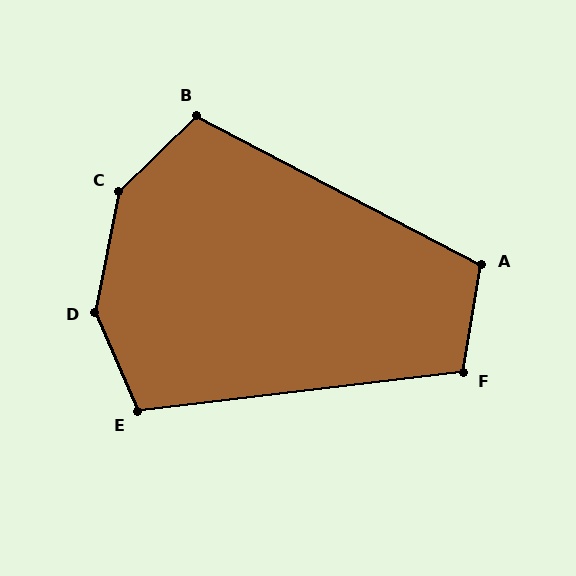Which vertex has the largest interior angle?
D, at approximately 146 degrees.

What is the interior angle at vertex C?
Approximately 145 degrees (obtuse).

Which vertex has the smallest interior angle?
F, at approximately 106 degrees.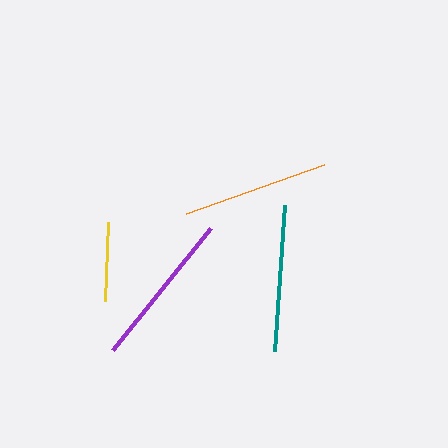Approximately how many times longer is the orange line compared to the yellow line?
The orange line is approximately 1.9 times the length of the yellow line.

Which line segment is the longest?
The purple line is the longest at approximately 157 pixels.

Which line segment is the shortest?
The yellow line is the shortest at approximately 79 pixels.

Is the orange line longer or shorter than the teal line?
The orange line is longer than the teal line.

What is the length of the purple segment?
The purple segment is approximately 157 pixels long.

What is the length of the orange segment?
The orange segment is approximately 147 pixels long.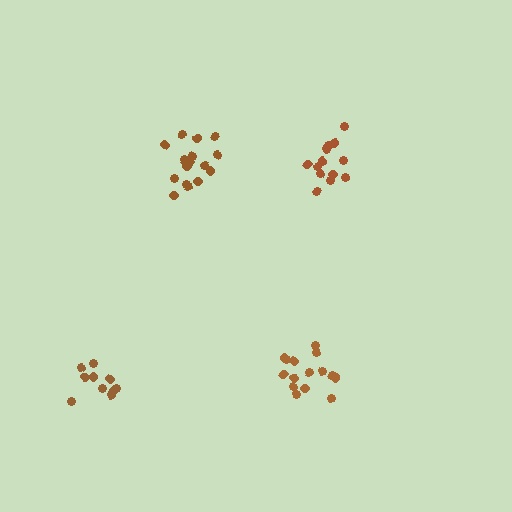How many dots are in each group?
Group 1: 15 dots, Group 2: 11 dots, Group 3: 17 dots, Group 4: 14 dots (57 total).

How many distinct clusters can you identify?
There are 4 distinct clusters.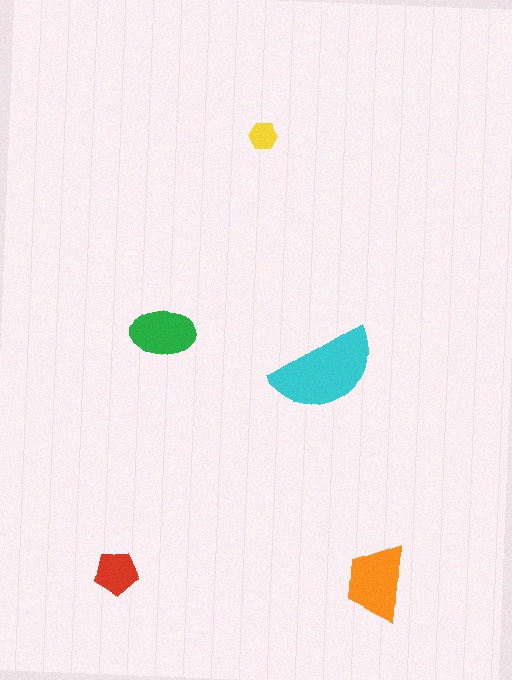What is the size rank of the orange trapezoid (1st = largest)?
2nd.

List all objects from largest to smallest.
The cyan semicircle, the orange trapezoid, the green ellipse, the red pentagon, the yellow hexagon.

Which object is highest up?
The yellow hexagon is topmost.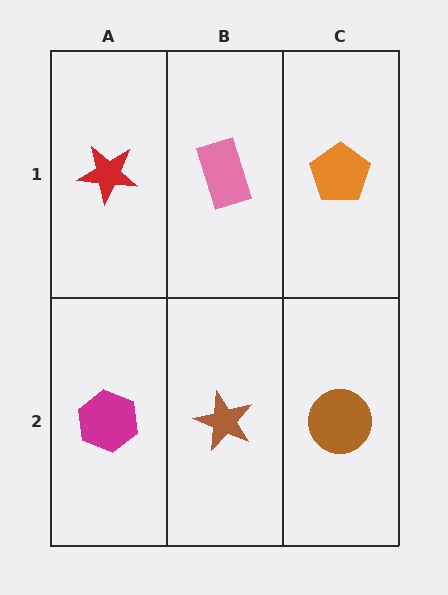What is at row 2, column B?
A brown star.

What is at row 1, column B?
A pink rectangle.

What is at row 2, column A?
A magenta hexagon.